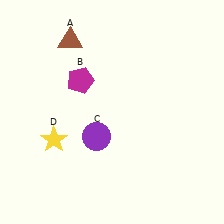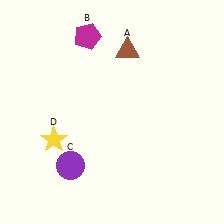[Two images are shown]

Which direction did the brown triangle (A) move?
The brown triangle (A) moved right.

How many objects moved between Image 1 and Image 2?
3 objects moved between the two images.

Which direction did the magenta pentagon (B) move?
The magenta pentagon (B) moved up.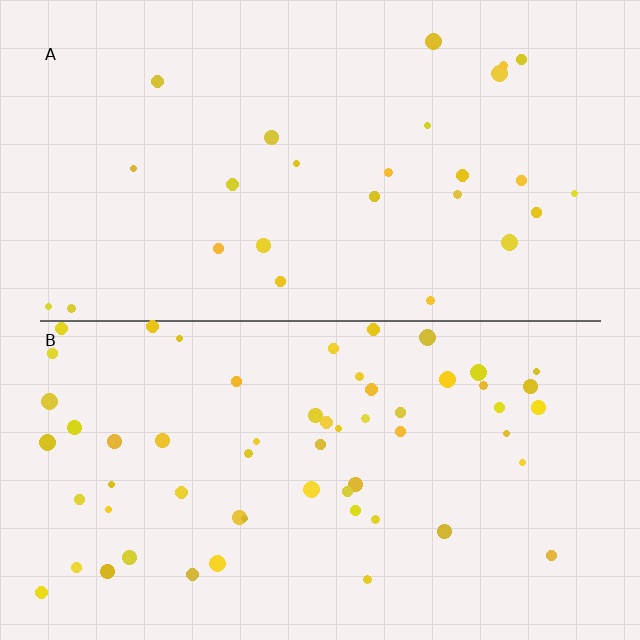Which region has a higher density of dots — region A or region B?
B (the bottom).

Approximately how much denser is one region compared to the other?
Approximately 2.2× — region B over region A.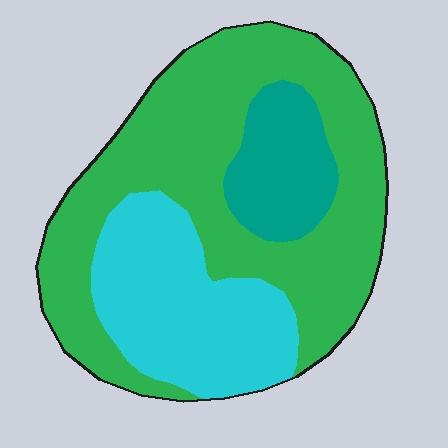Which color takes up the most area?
Green, at roughly 60%.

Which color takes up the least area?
Teal, at roughly 15%.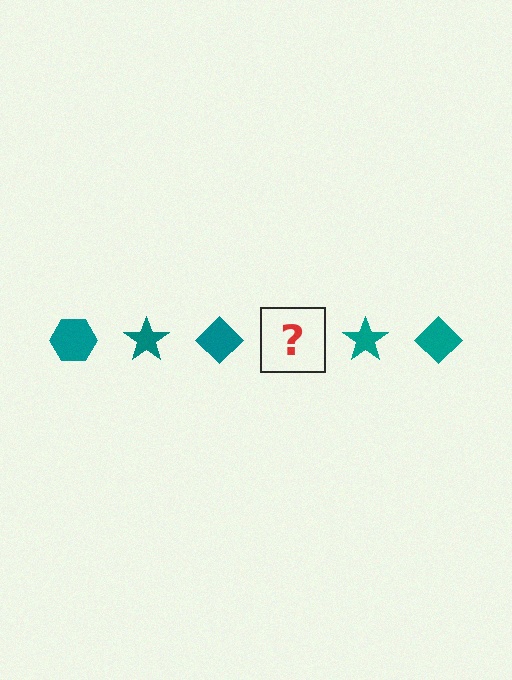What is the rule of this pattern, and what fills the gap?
The rule is that the pattern cycles through hexagon, star, diamond shapes in teal. The gap should be filled with a teal hexagon.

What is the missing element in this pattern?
The missing element is a teal hexagon.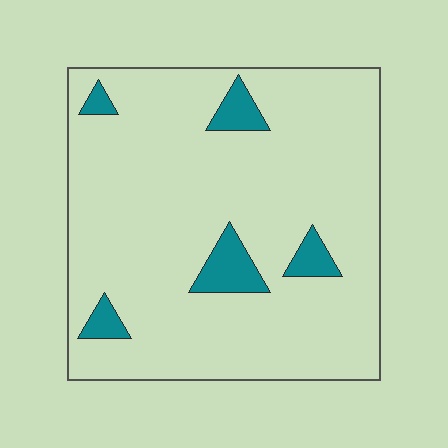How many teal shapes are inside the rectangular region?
5.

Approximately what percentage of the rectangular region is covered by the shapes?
Approximately 10%.